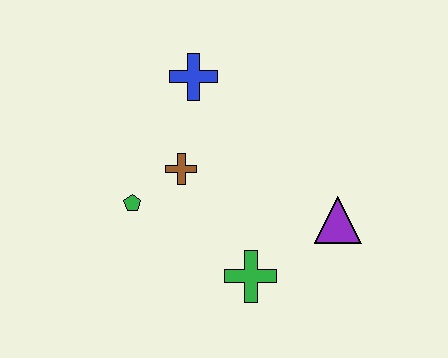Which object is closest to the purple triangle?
The green cross is closest to the purple triangle.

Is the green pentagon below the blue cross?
Yes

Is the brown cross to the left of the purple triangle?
Yes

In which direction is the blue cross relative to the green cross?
The blue cross is above the green cross.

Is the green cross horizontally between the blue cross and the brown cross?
No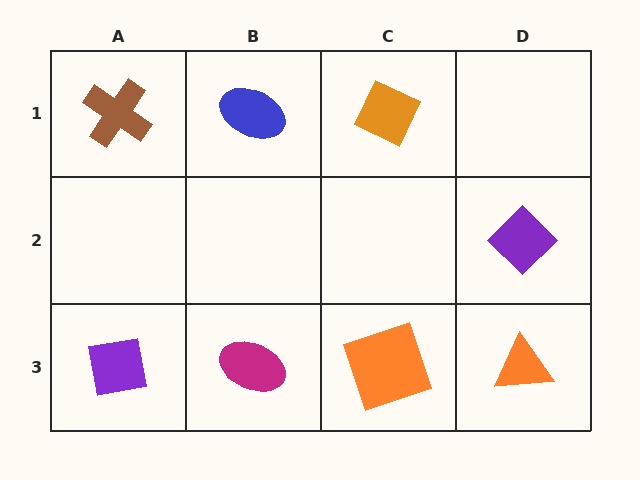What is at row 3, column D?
An orange triangle.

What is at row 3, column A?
A purple square.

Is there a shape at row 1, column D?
No, that cell is empty.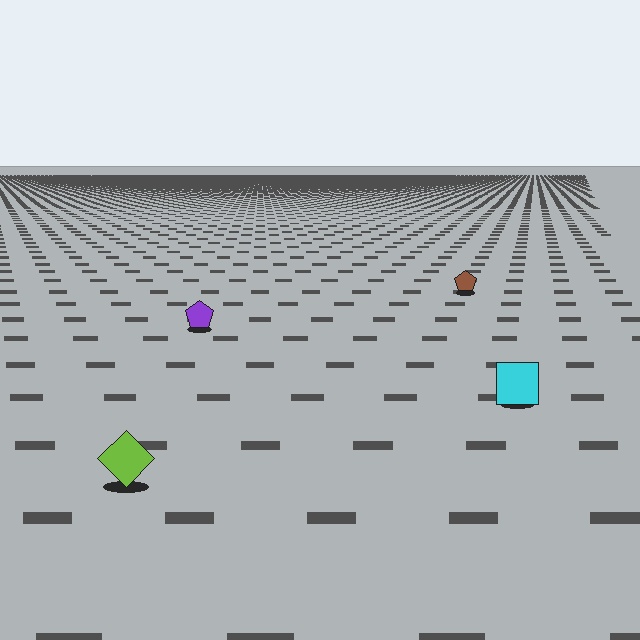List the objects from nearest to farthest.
From nearest to farthest: the lime diamond, the cyan square, the purple pentagon, the brown pentagon.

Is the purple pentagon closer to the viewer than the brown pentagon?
Yes. The purple pentagon is closer — you can tell from the texture gradient: the ground texture is coarser near it.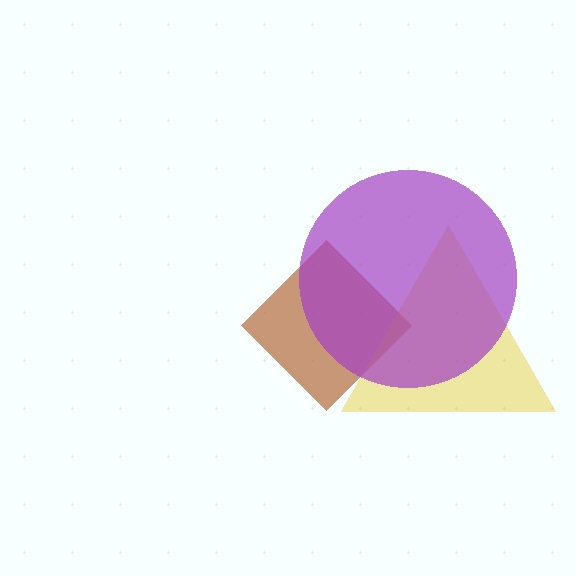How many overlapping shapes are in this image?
There are 3 overlapping shapes in the image.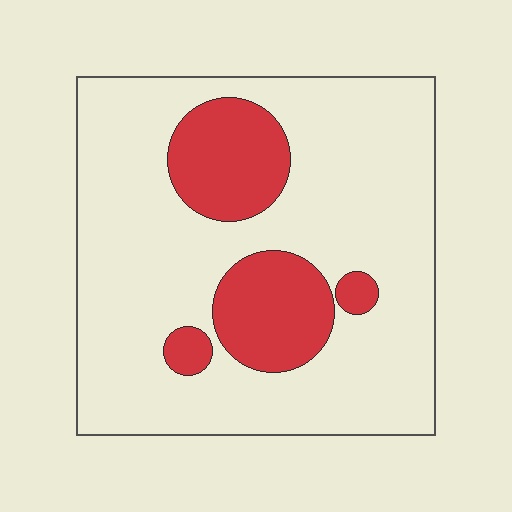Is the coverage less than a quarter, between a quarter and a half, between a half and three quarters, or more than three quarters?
Less than a quarter.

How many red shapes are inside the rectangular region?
4.